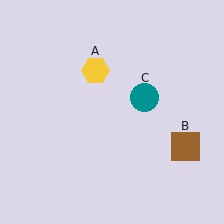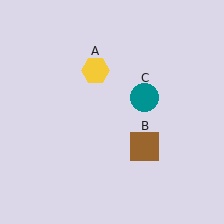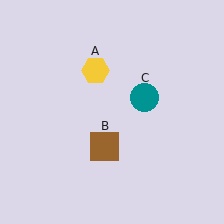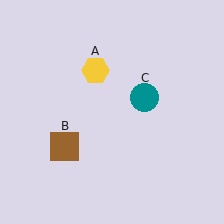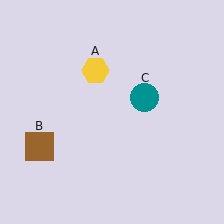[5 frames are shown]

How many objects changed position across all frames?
1 object changed position: brown square (object B).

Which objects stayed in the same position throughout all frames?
Yellow hexagon (object A) and teal circle (object C) remained stationary.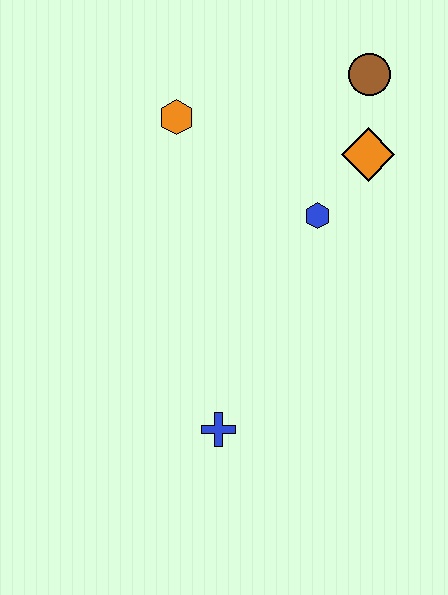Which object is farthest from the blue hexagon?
The blue cross is farthest from the blue hexagon.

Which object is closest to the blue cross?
The blue hexagon is closest to the blue cross.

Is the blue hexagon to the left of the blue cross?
No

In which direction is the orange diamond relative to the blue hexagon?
The orange diamond is above the blue hexagon.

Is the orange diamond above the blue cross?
Yes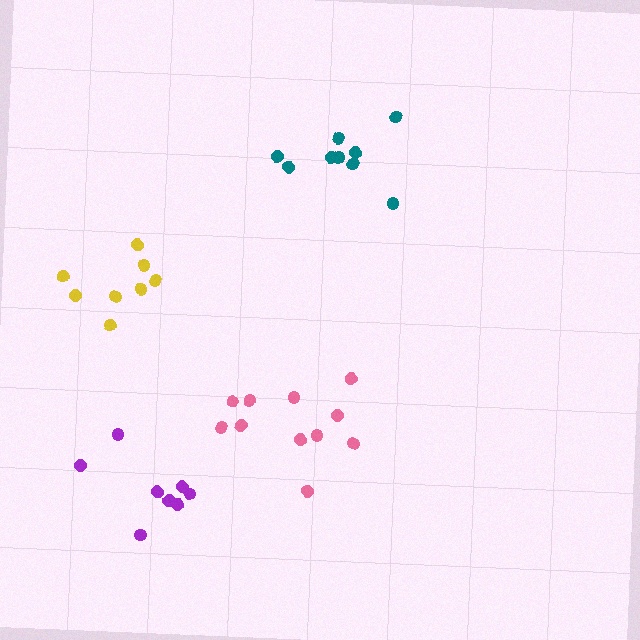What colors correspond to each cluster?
The clusters are colored: purple, pink, teal, yellow.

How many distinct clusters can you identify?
There are 4 distinct clusters.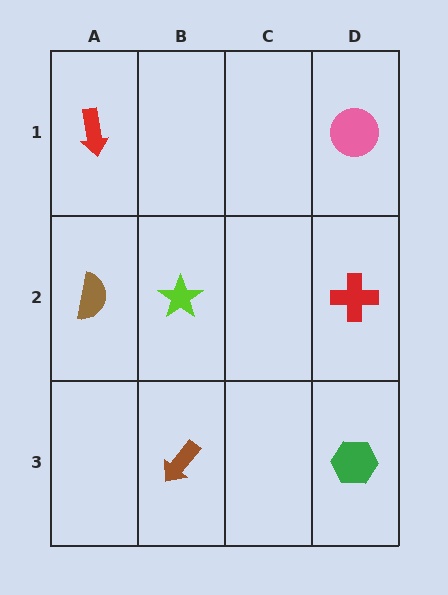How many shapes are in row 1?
2 shapes.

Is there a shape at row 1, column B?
No, that cell is empty.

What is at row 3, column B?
A brown arrow.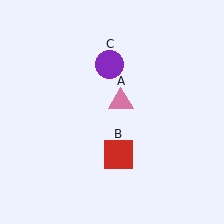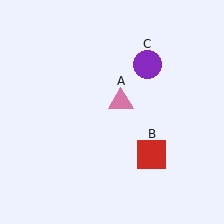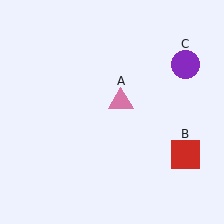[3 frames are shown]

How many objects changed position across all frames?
2 objects changed position: red square (object B), purple circle (object C).